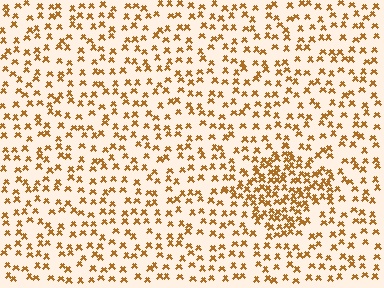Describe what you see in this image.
The image contains small brown elements arranged at two different densities. A diamond-shaped region is visible where the elements are more densely packed than the surrounding area.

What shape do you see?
I see a diamond.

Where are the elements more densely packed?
The elements are more densely packed inside the diamond boundary.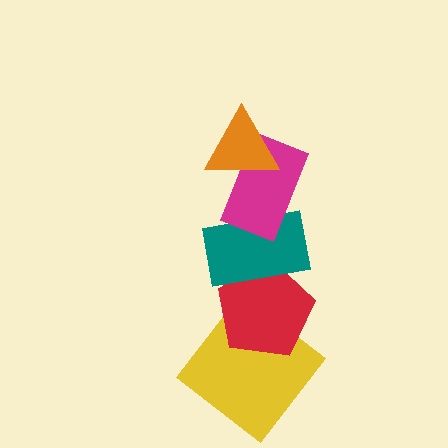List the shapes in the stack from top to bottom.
From top to bottom: the orange triangle, the magenta rectangle, the teal rectangle, the red pentagon, the yellow diamond.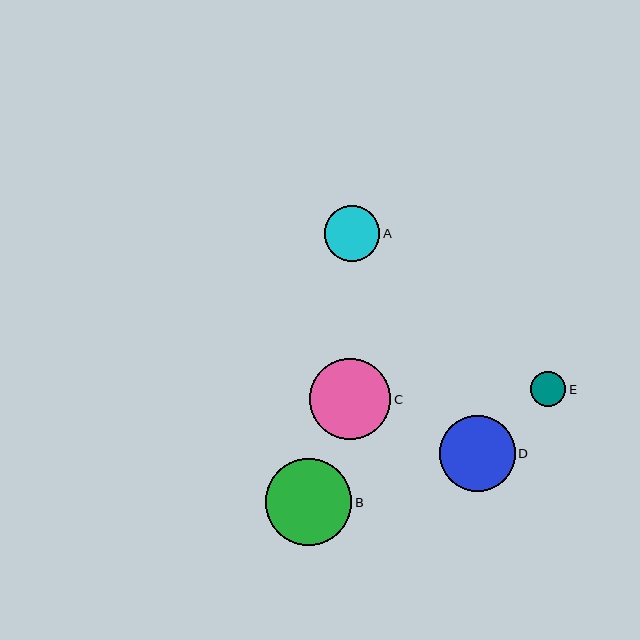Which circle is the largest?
Circle B is the largest with a size of approximately 86 pixels.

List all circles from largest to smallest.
From largest to smallest: B, C, D, A, E.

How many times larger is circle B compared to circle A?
Circle B is approximately 1.5 times the size of circle A.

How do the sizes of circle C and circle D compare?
Circle C and circle D are approximately the same size.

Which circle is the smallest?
Circle E is the smallest with a size of approximately 35 pixels.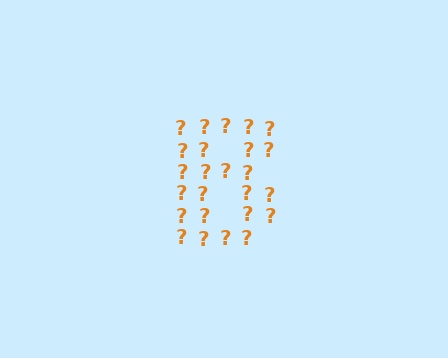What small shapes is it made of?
It is made of small question marks.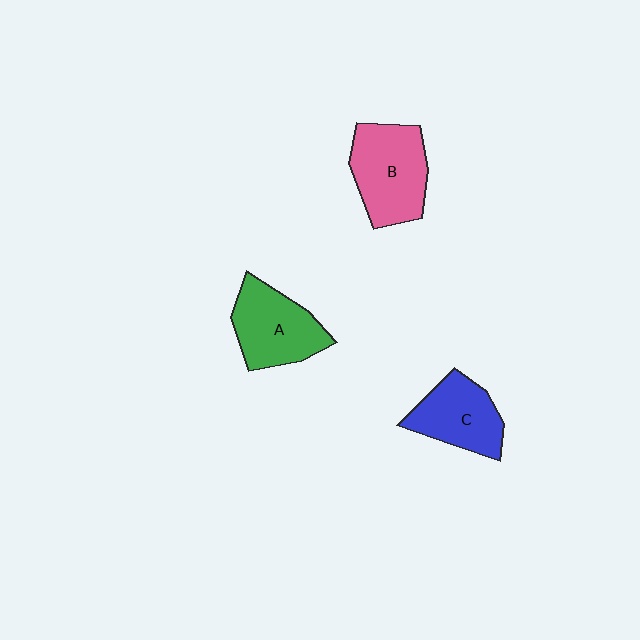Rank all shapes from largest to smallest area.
From largest to smallest: B (pink), A (green), C (blue).